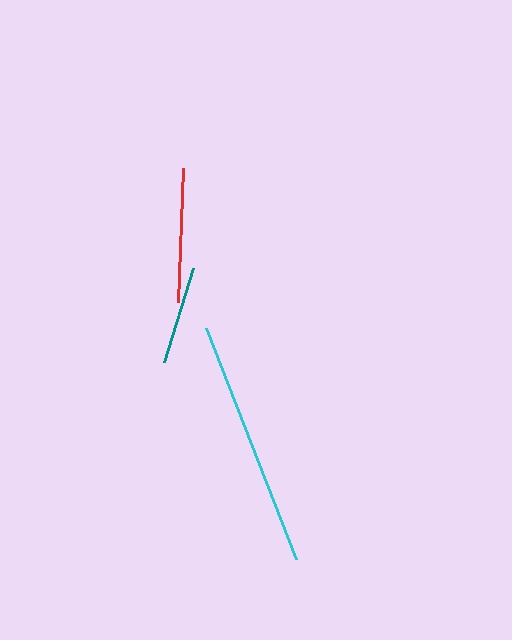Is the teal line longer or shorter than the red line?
The red line is longer than the teal line.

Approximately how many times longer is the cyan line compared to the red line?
The cyan line is approximately 1.9 times the length of the red line.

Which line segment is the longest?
The cyan line is the longest at approximately 249 pixels.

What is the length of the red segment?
The red segment is approximately 134 pixels long.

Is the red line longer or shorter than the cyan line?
The cyan line is longer than the red line.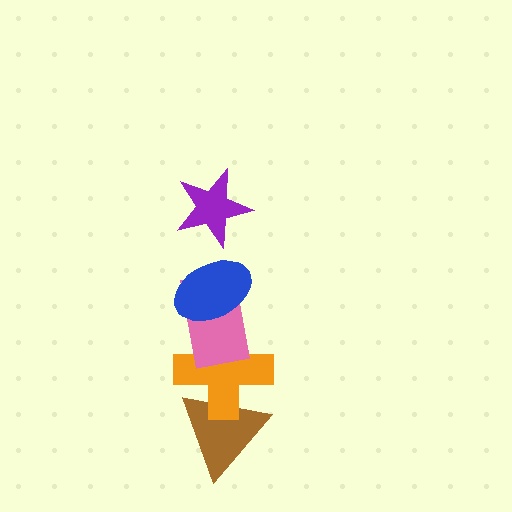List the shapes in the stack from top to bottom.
From top to bottom: the purple star, the blue ellipse, the pink rectangle, the orange cross, the brown triangle.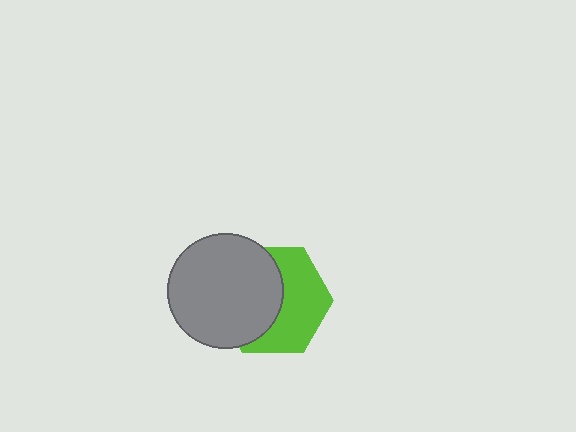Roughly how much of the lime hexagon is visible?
About half of it is visible (roughly 50%).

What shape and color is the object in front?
The object in front is a gray circle.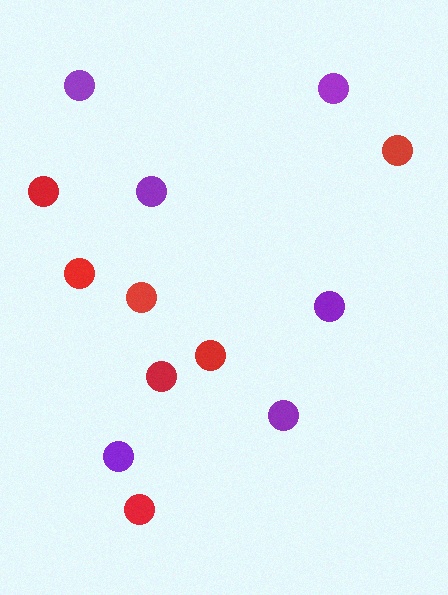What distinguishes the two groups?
There are 2 groups: one group of red circles (7) and one group of purple circles (6).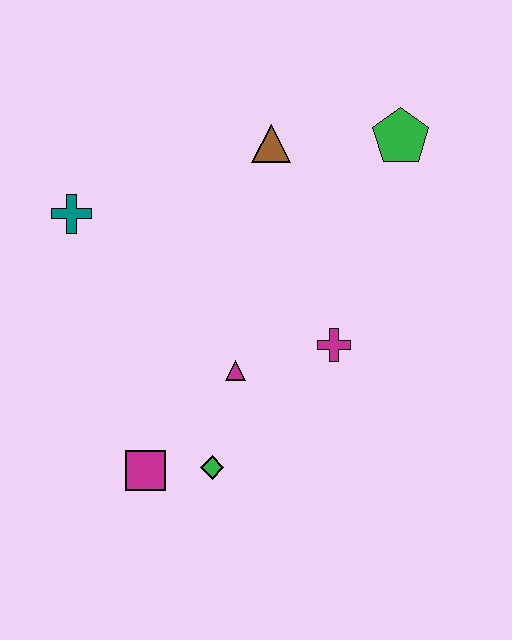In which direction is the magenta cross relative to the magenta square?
The magenta cross is to the right of the magenta square.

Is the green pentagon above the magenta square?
Yes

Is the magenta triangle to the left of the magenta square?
No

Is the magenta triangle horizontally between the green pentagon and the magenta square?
Yes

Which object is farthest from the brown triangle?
The magenta square is farthest from the brown triangle.